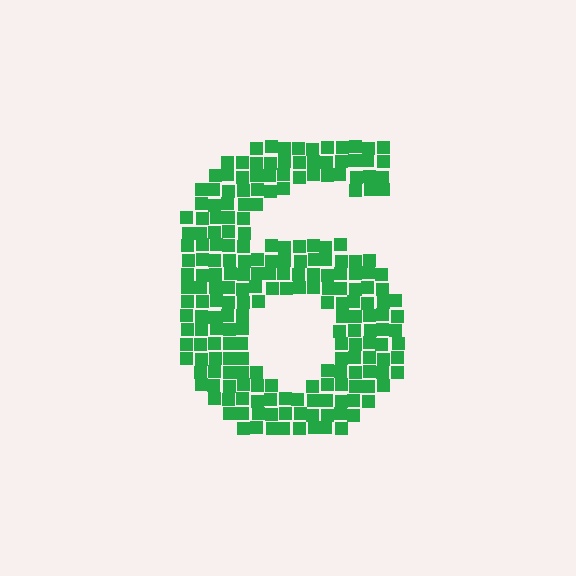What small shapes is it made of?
It is made of small squares.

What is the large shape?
The large shape is the digit 6.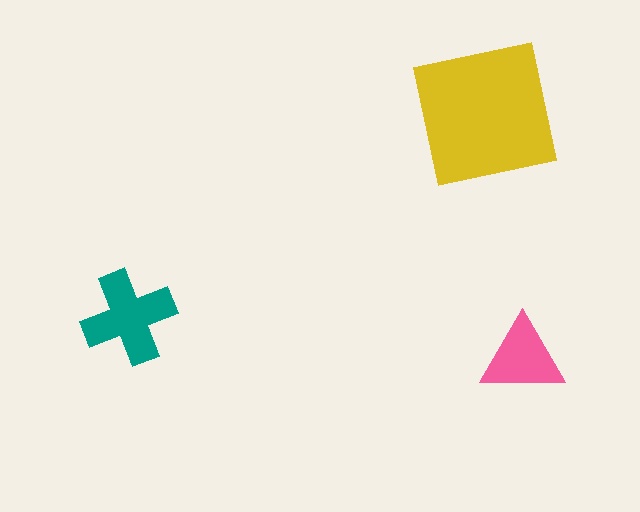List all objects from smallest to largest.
The pink triangle, the teal cross, the yellow square.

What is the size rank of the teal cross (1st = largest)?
2nd.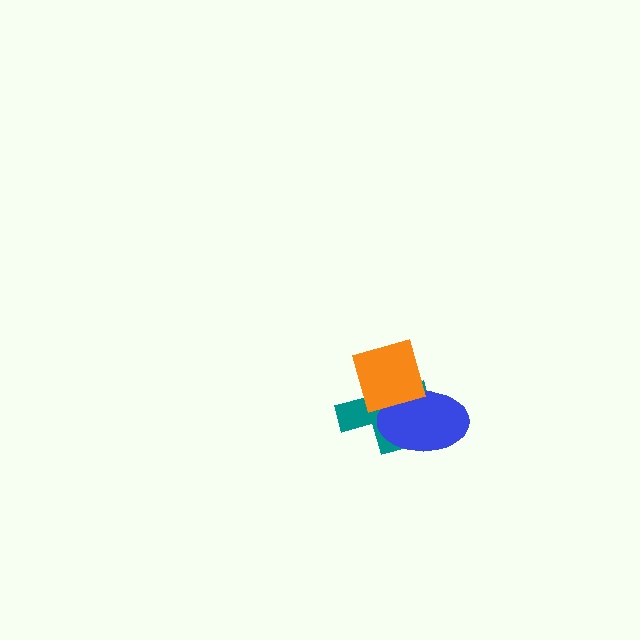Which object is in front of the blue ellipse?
The orange square is in front of the blue ellipse.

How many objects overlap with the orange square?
2 objects overlap with the orange square.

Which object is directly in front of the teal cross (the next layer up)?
The blue ellipse is directly in front of the teal cross.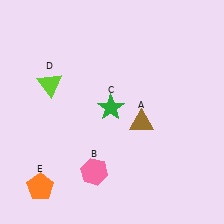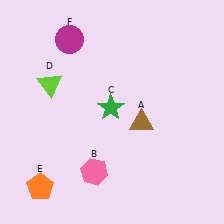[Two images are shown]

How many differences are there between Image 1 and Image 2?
There is 1 difference between the two images.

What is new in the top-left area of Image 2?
A magenta circle (F) was added in the top-left area of Image 2.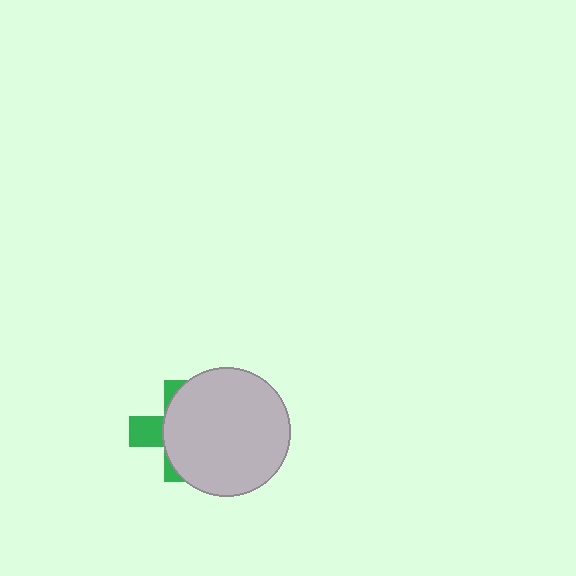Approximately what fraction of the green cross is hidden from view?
Roughly 69% of the green cross is hidden behind the light gray circle.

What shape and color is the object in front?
The object in front is a light gray circle.